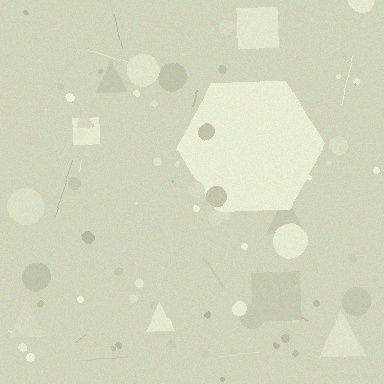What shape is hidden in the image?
A hexagon is hidden in the image.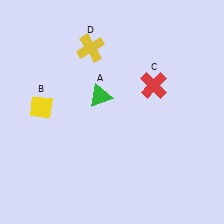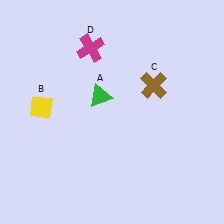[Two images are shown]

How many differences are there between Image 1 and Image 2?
There are 2 differences between the two images.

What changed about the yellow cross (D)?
In Image 1, D is yellow. In Image 2, it changed to magenta.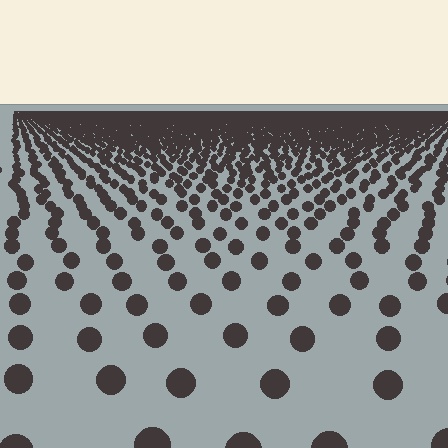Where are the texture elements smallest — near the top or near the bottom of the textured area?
Near the top.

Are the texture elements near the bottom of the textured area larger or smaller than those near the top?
Larger. Near the bottom, elements are closer to the viewer and appear at a bigger on-screen size.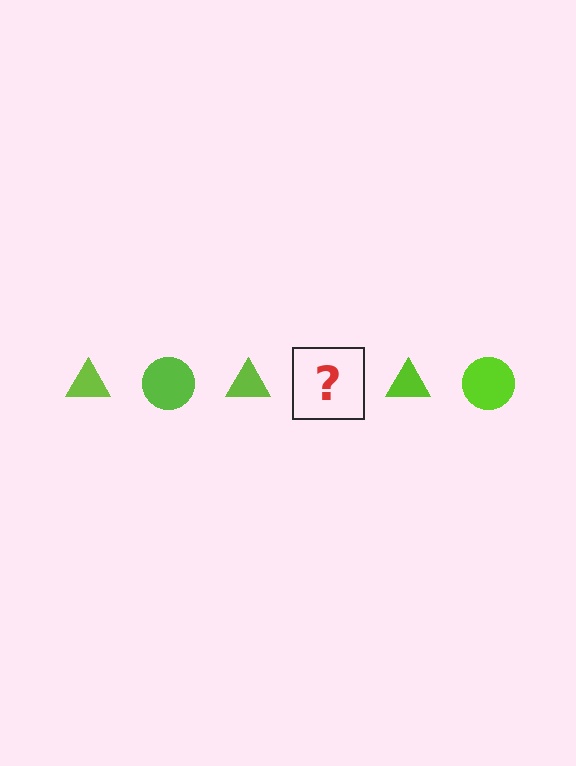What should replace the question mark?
The question mark should be replaced with a lime circle.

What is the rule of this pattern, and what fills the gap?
The rule is that the pattern cycles through triangle, circle shapes in lime. The gap should be filled with a lime circle.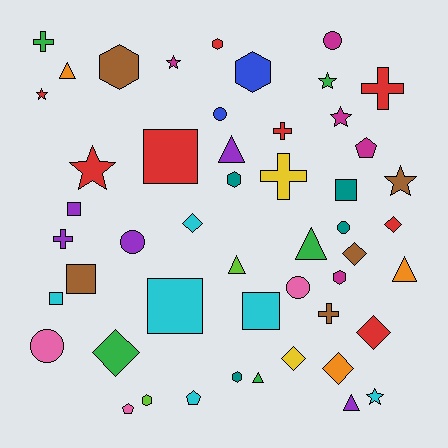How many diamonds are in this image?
There are 7 diamonds.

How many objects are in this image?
There are 50 objects.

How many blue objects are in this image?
There are 2 blue objects.